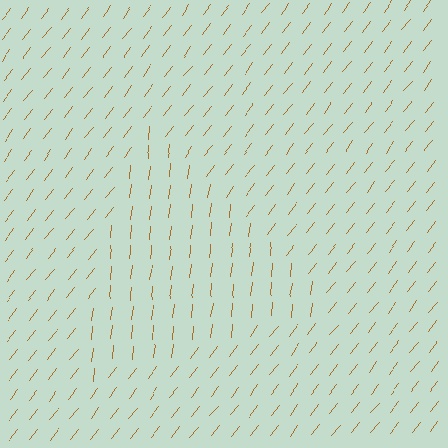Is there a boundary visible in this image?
Yes, there is a texture boundary formed by a change in line orientation.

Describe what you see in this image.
The image is filled with small brown line segments. A triangle region in the image has lines oriented differently from the surrounding lines, creating a visible texture boundary.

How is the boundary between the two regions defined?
The boundary is defined purely by a change in line orientation (approximately 31 degrees difference). All lines are the same color and thickness.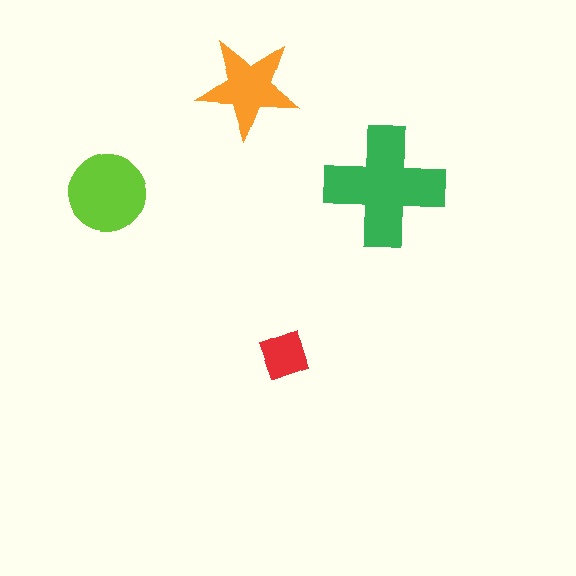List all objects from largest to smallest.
The green cross, the lime circle, the orange star, the red diamond.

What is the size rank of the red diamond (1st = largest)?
4th.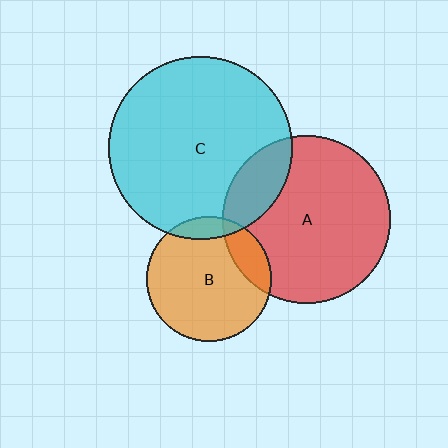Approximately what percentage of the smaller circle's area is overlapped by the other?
Approximately 15%.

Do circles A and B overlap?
Yes.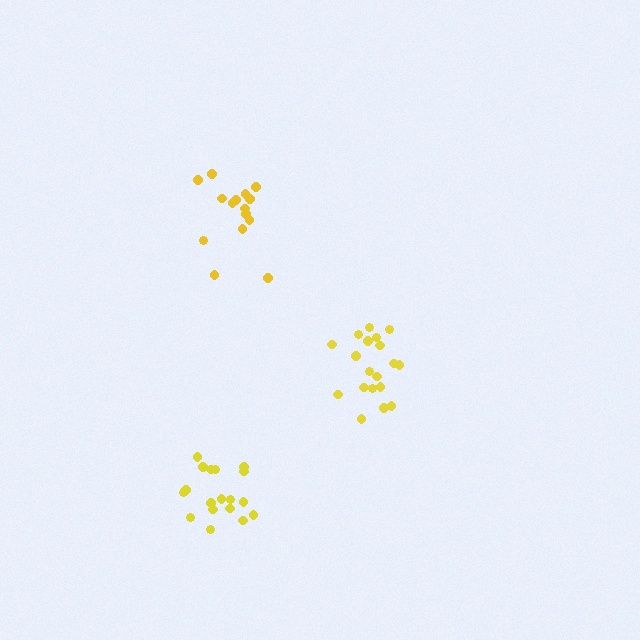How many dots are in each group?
Group 1: 19 dots, Group 2: 15 dots, Group 3: 18 dots (52 total).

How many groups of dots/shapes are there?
There are 3 groups.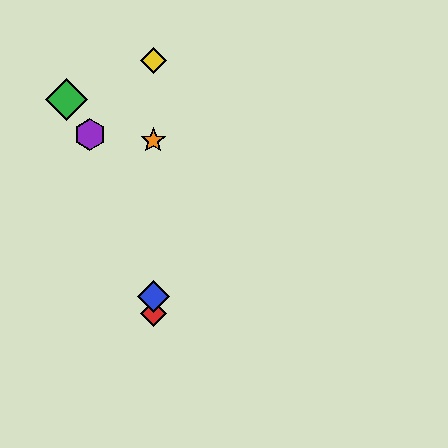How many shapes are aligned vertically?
4 shapes (the red diamond, the blue diamond, the yellow diamond, the orange star) are aligned vertically.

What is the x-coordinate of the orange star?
The orange star is at x≈153.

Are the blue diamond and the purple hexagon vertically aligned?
No, the blue diamond is at x≈153 and the purple hexagon is at x≈90.